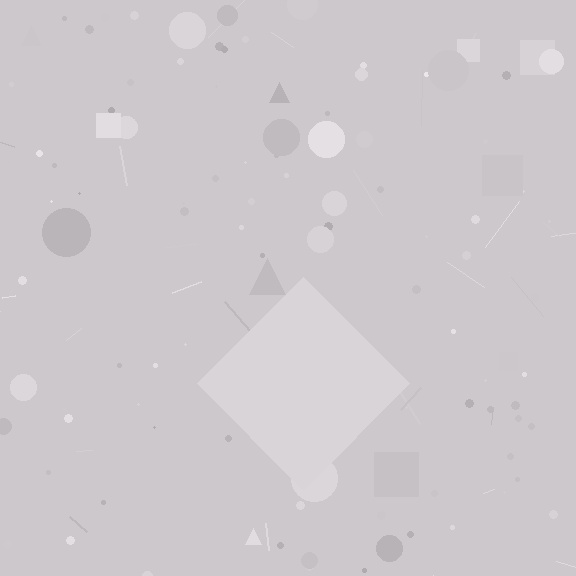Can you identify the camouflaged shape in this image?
The camouflaged shape is a diamond.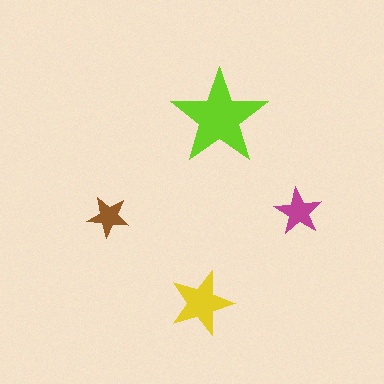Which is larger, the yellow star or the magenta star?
The yellow one.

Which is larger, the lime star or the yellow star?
The lime one.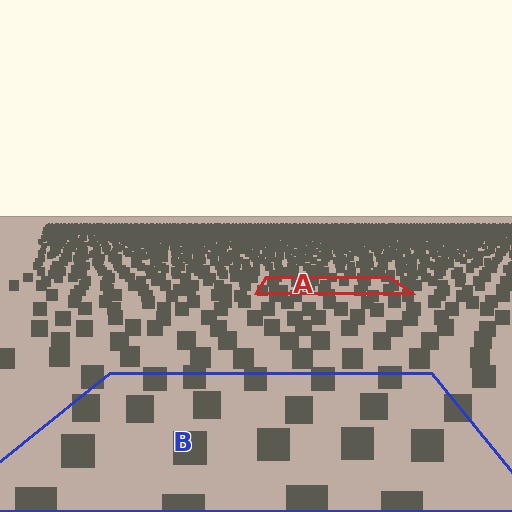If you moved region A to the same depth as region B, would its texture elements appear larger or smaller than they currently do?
They would appear larger. At a closer depth, the same texture elements are projected at a bigger on-screen size.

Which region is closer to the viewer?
Region B is closer. The texture elements there are larger and more spread out.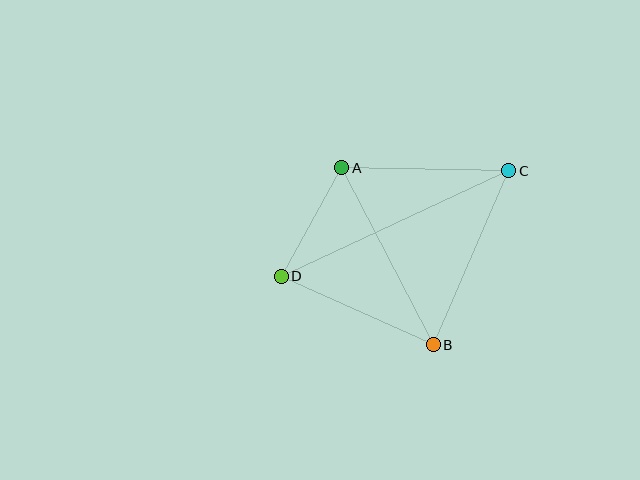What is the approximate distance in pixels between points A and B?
The distance between A and B is approximately 199 pixels.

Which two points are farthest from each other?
Points C and D are farthest from each other.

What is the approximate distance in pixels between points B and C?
The distance between B and C is approximately 190 pixels.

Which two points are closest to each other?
Points A and D are closest to each other.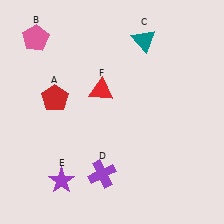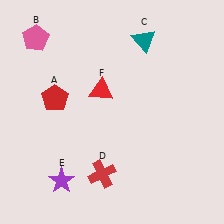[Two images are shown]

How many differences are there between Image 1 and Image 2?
There is 1 difference between the two images.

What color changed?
The cross (D) changed from purple in Image 1 to red in Image 2.